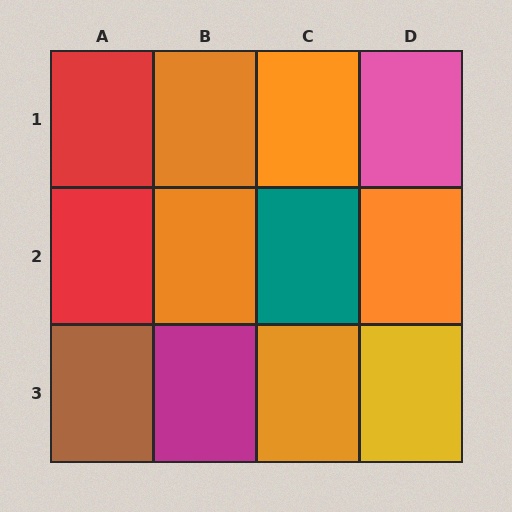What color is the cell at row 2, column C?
Teal.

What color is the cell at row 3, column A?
Brown.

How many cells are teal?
1 cell is teal.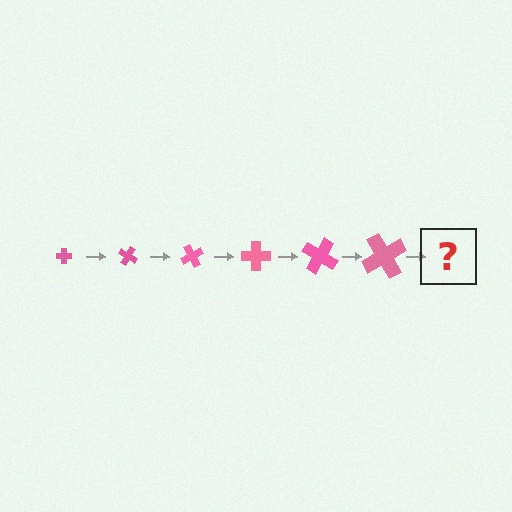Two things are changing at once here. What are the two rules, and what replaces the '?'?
The two rules are that the cross grows larger each step and it rotates 30 degrees each step. The '?' should be a cross, larger than the previous one and rotated 180 degrees from the start.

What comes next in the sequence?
The next element should be a cross, larger than the previous one and rotated 180 degrees from the start.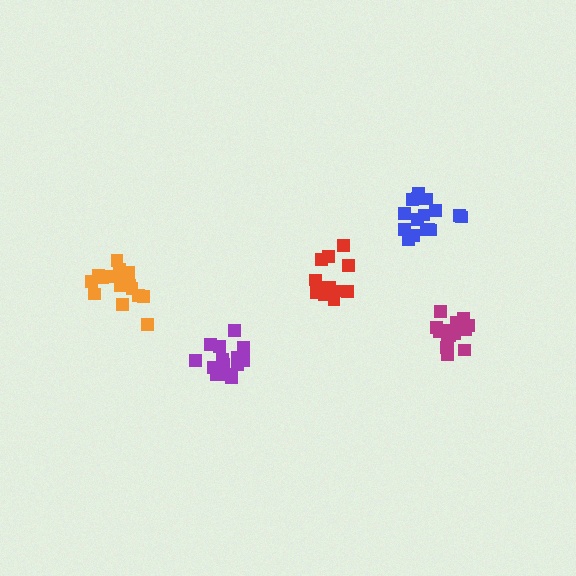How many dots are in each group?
Group 1: 12 dots, Group 2: 14 dots, Group 3: 16 dots, Group 4: 17 dots, Group 5: 15 dots (74 total).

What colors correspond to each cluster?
The clusters are colored: red, purple, blue, orange, magenta.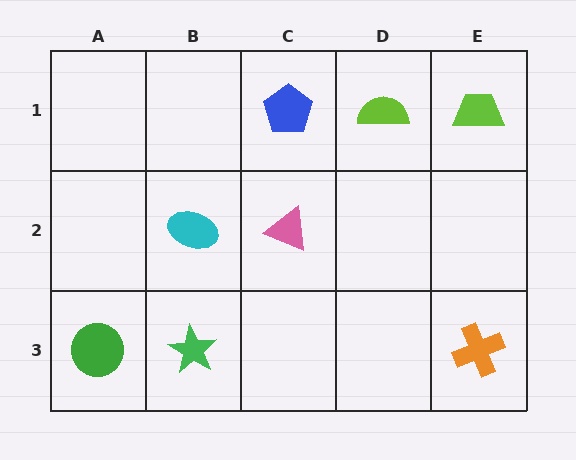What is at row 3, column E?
An orange cross.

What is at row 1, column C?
A blue pentagon.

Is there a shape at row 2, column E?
No, that cell is empty.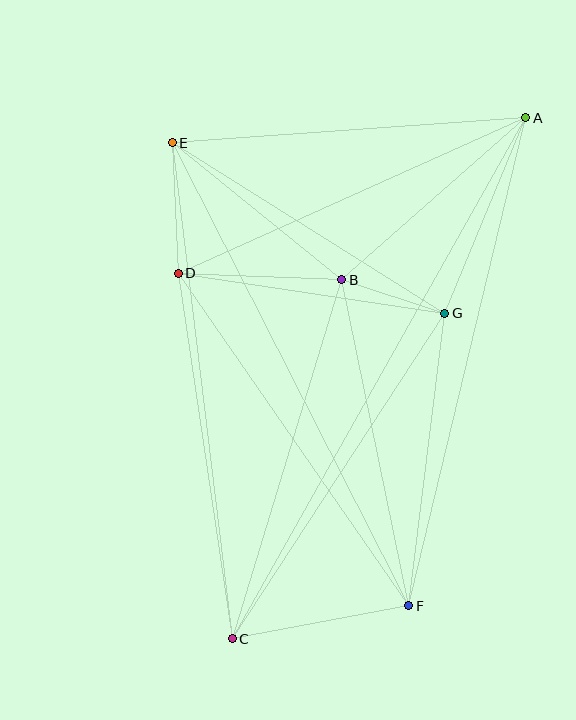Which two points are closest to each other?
Points B and G are closest to each other.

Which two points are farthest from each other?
Points A and C are farthest from each other.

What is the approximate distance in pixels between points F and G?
The distance between F and G is approximately 295 pixels.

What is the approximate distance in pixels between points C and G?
The distance between C and G is approximately 389 pixels.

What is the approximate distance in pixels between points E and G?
The distance between E and G is approximately 322 pixels.